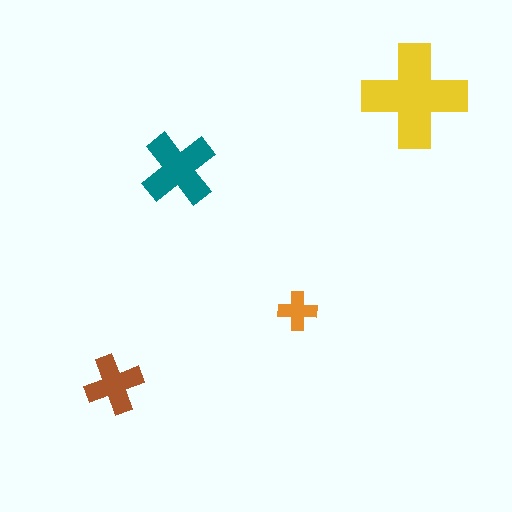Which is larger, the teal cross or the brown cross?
The teal one.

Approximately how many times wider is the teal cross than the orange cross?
About 2 times wider.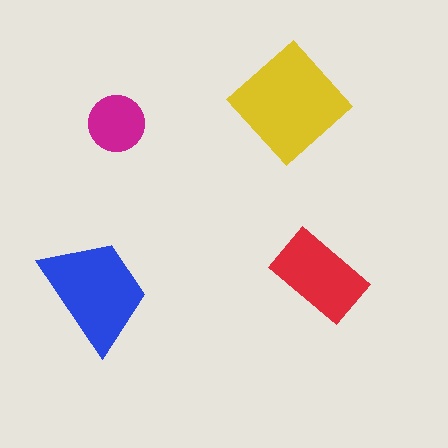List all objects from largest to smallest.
The yellow diamond, the blue trapezoid, the red rectangle, the magenta circle.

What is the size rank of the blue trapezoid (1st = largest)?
2nd.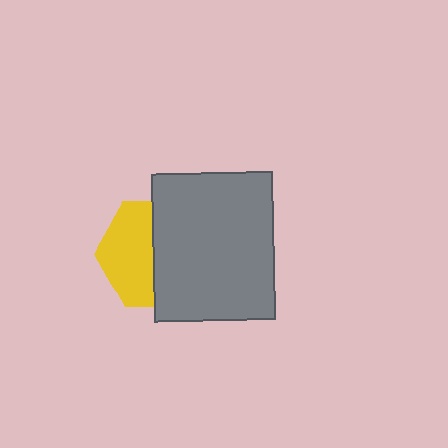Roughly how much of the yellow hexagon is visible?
About half of it is visible (roughly 48%).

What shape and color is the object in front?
The object in front is a gray rectangle.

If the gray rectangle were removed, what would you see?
You would see the complete yellow hexagon.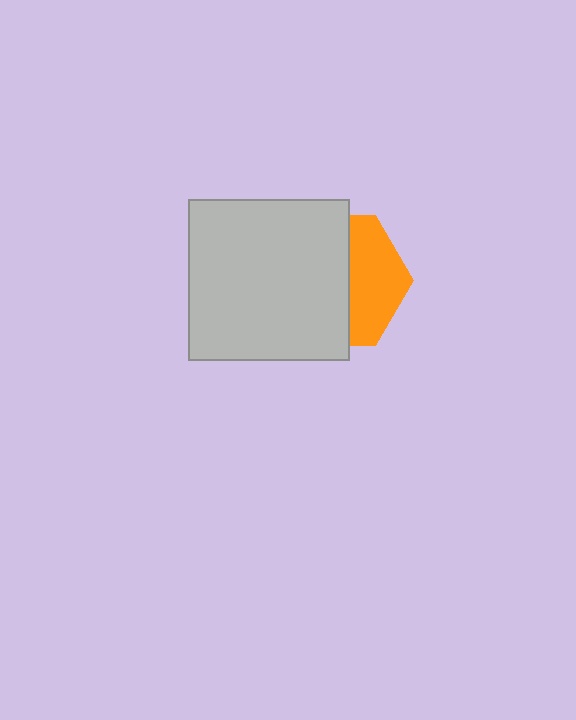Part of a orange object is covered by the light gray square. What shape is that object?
It is a hexagon.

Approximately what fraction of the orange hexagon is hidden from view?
Roughly 60% of the orange hexagon is hidden behind the light gray square.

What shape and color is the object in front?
The object in front is a light gray square.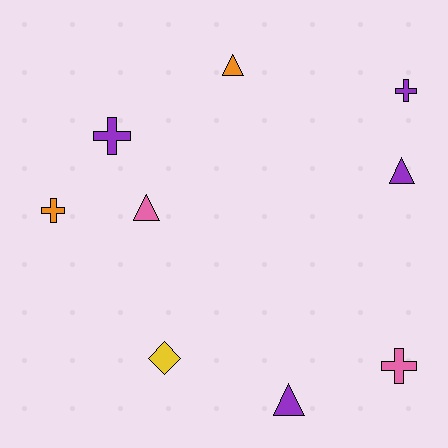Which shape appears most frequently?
Triangle, with 4 objects.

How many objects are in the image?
There are 9 objects.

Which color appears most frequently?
Purple, with 4 objects.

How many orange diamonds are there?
There are no orange diamonds.